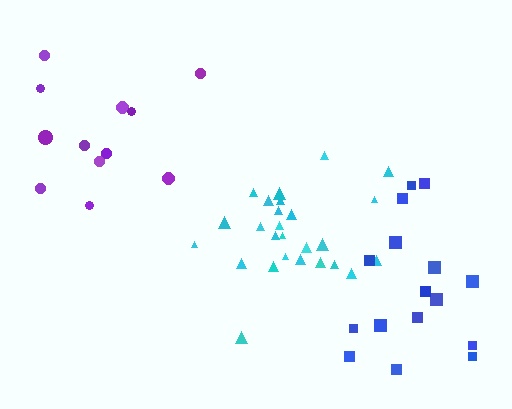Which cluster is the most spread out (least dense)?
Blue.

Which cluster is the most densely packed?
Cyan.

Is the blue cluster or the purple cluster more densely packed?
Purple.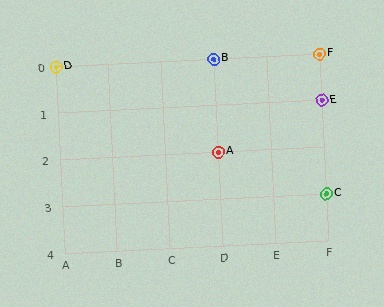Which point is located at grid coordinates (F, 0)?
Point F is at (F, 0).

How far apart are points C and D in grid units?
Points C and D are 5 columns and 3 rows apart (about 5.8 grid units diagonally).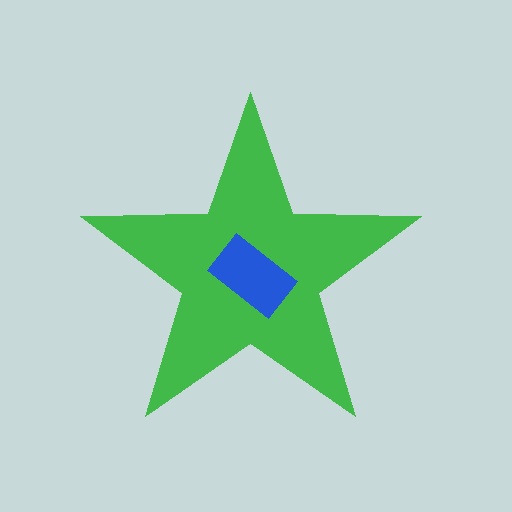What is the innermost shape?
The blue rectangle.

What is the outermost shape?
The green star.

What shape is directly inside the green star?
The blue rectangle.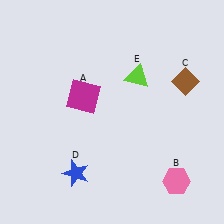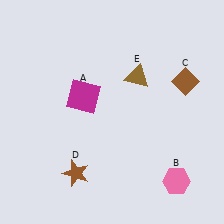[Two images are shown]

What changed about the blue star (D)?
In Image 1, D is blue. In Image 2, it changed to brown.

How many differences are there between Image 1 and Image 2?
There are 2 differences between the two images.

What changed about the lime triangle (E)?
In Image 1, E is lime. In Image 2, it changed to brown.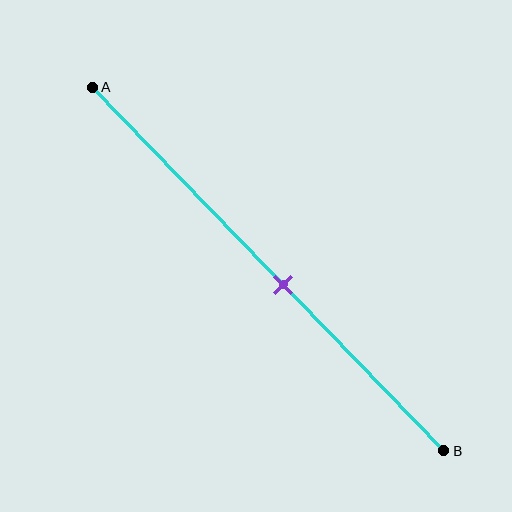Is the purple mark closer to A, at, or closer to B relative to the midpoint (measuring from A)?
The purple mark is closer to point B than the midpoint of segment AB.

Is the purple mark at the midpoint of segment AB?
No, the mark is at about 55% from A, not at the 50% midpoint.